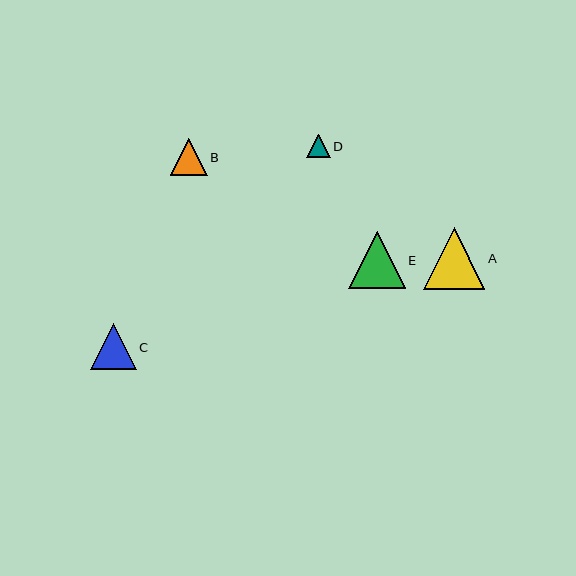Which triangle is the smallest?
Triangle D is the smallest with a size of approximately 24 pixels.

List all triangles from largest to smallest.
From largest to smallest: A, E, C, B, D.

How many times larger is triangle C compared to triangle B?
Triangle C is approximately 1.2 times the size of triangle B.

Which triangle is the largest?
Triangle A is the largest with a size of approximately 62 pixels.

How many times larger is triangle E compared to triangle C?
Triangle E is approximately 1.2 times the size of triangle C.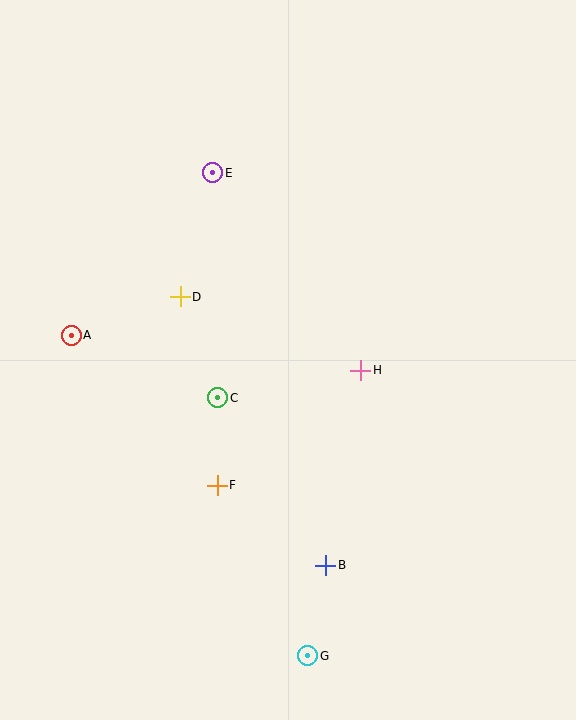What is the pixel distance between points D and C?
The distance between D and C is 108 pixels.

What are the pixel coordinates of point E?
Point E is at (213, 173).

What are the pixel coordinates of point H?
Point H is at (361, 370).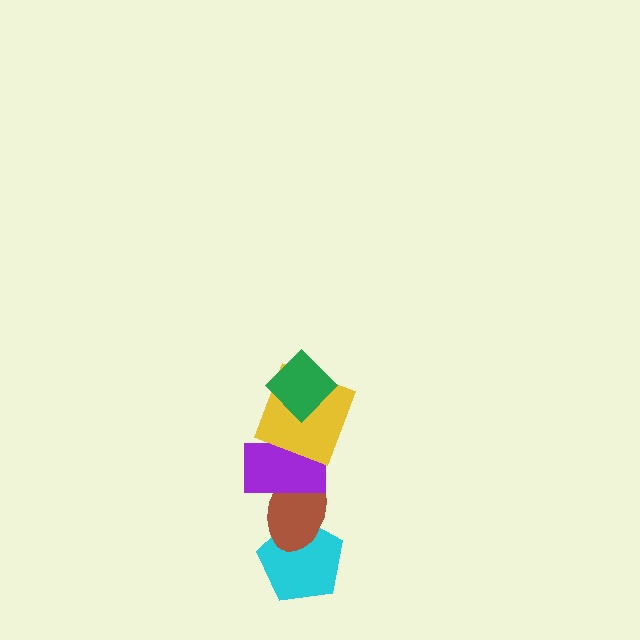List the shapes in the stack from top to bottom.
From top to bottom: the green diamond, the yellow square, the purple rectangle, the brown ellipse, the cyan pentagon.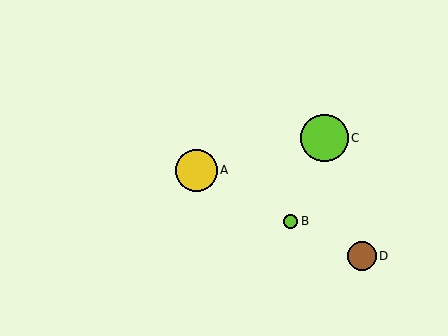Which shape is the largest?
The lime circle (labeled C) is the largest.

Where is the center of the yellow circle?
The center of the yellow circle is at (196, 170).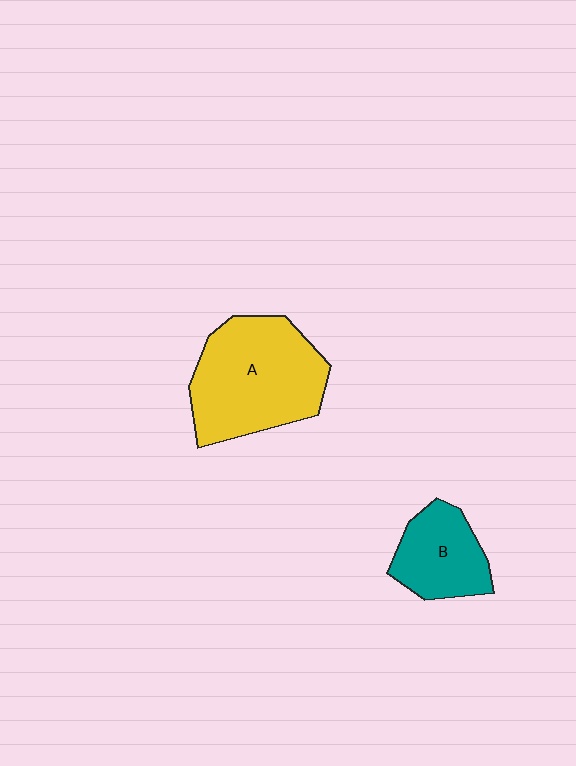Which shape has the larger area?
Shape A (yellow).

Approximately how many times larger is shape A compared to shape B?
Approximately 1.9 times.